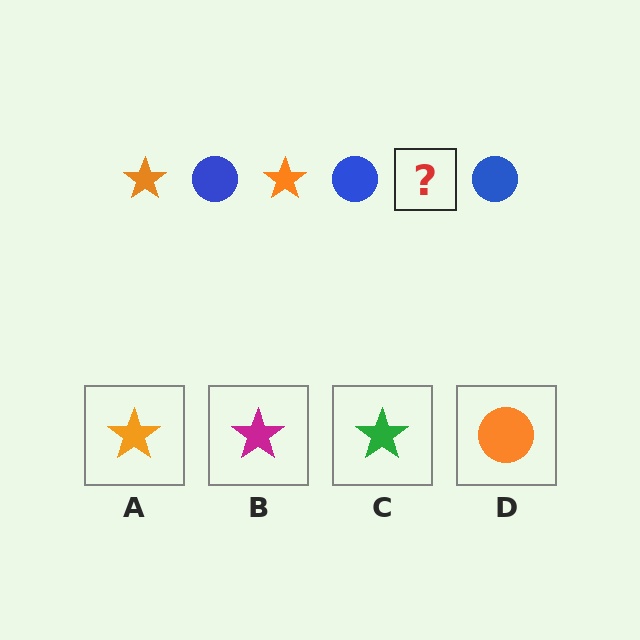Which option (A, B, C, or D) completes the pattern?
A.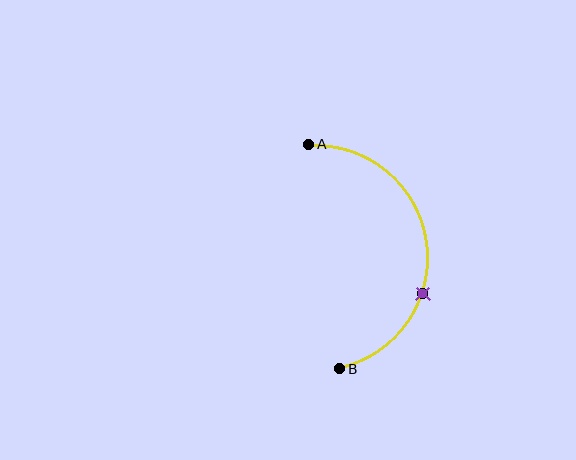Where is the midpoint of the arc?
The arc midpoint is the point on the curve farthest from the straight line joining A and B. It sits to the right of that line.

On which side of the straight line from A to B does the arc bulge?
The arc bulges to the right of the straight line connecting A and B.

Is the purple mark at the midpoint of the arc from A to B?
No. The purple mark lies on the arc but is closer to endpoint B. The arc midpoint would be at the point on the curve equidistant along the arc from both A and B.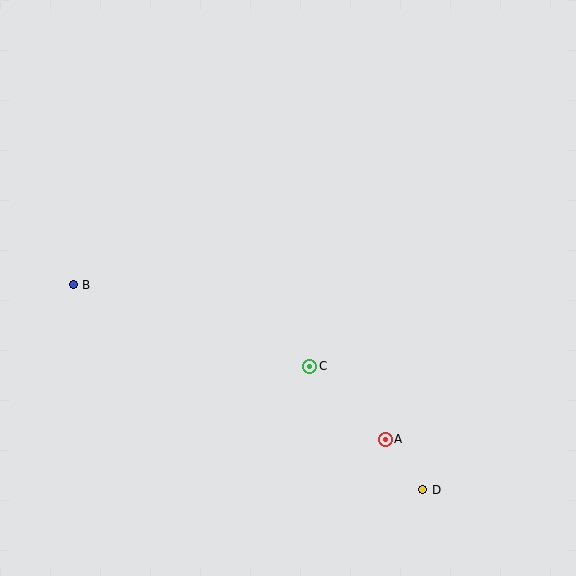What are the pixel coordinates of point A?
Point A is at (385, 439).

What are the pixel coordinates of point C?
Point C is at (310, 366).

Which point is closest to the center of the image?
Point C at (310, 366) is closest to the center.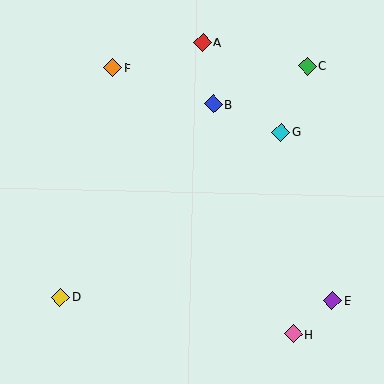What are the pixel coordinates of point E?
Point E is at (332, 300).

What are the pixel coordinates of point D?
Point D is at (60, 297).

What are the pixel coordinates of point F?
Point F is at (112, 68).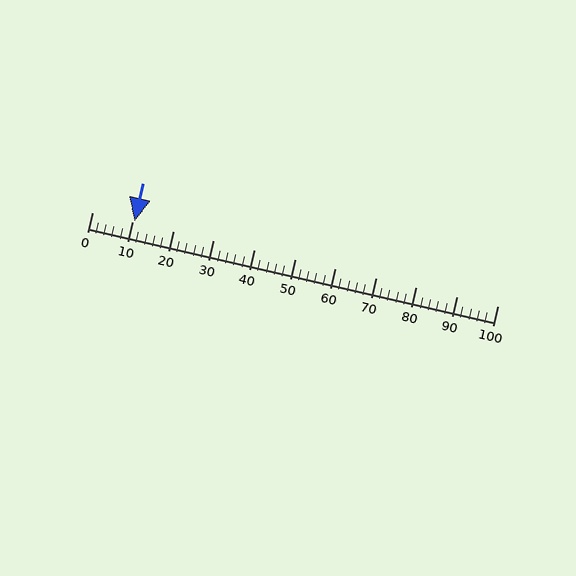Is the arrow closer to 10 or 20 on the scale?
The arrow is closer to 10.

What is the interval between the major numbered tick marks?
The major tick marks are spaced 10 units apart.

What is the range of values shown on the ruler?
The ruler shows values from 0 to 100.